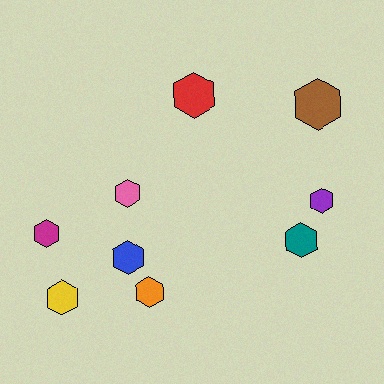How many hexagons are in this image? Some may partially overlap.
There are 9 hexagons.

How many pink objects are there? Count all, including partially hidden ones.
There is 1 pink object.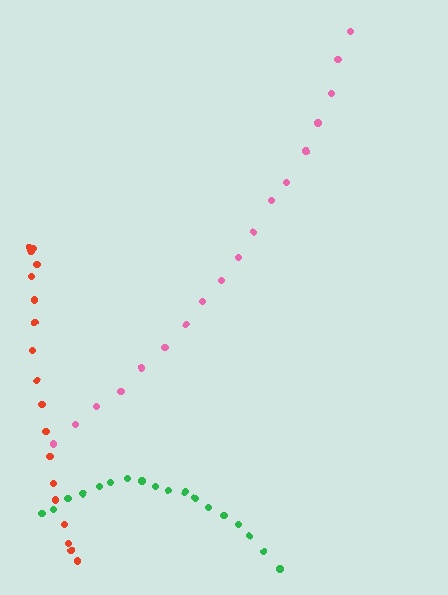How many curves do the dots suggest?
There are 3 distinct paths.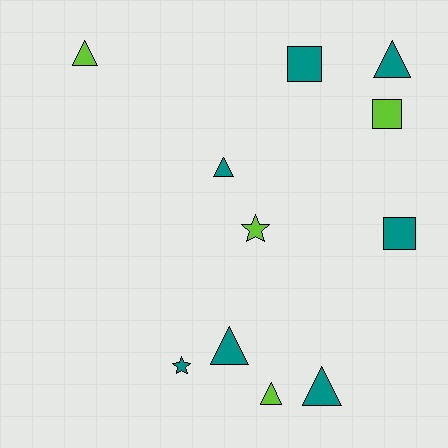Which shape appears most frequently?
Triangle, with 6 objects.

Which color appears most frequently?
Teal, with 7 objects.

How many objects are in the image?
There are 11 objects.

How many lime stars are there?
There is 1 lime star.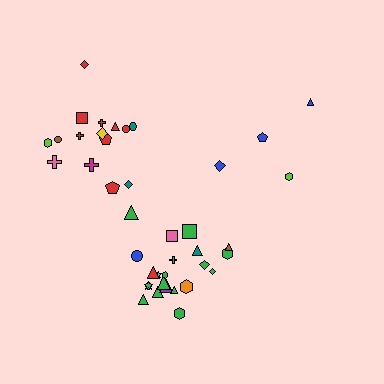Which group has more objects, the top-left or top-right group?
The top-left group.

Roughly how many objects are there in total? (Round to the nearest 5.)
Roughly 40 objects in total.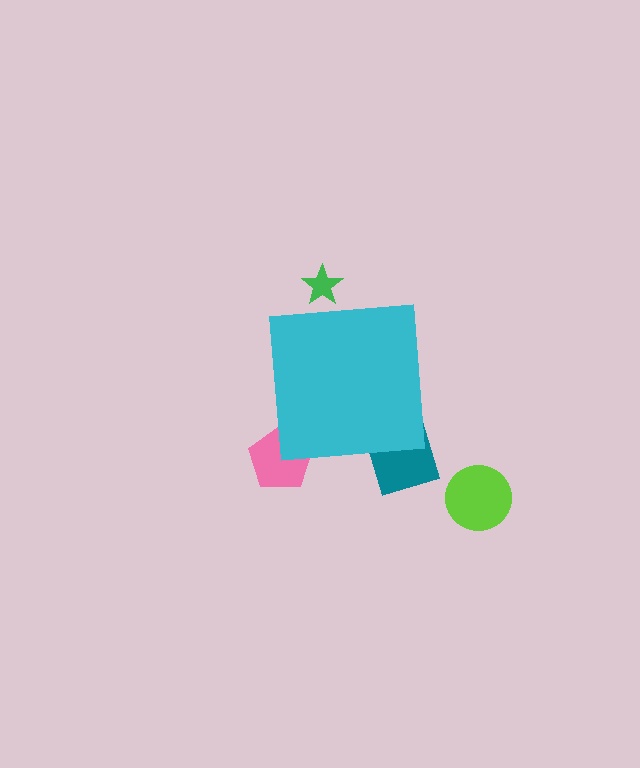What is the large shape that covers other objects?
A cyan square.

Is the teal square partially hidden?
Yes, the teal square is partially hidden behind the cyan square.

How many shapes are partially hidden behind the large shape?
3 shapes are partially hidden.